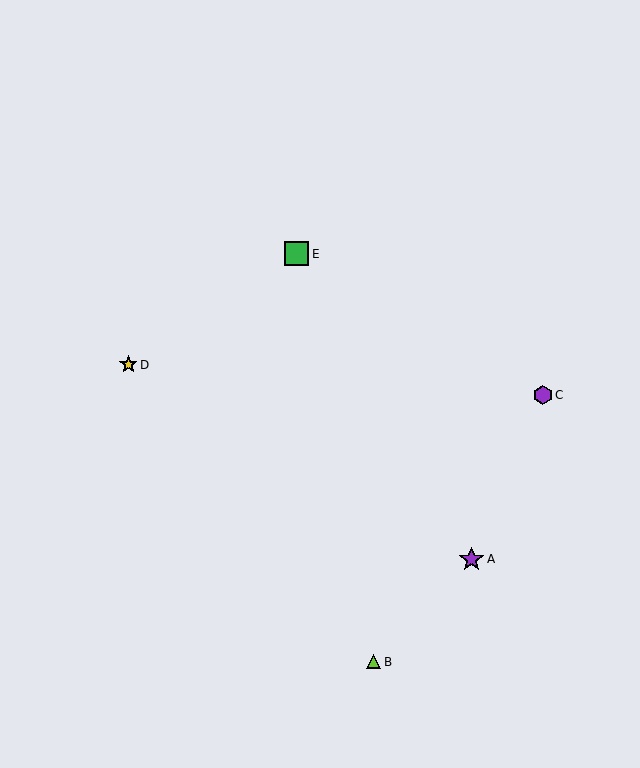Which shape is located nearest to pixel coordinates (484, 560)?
The purple star (labeled A) at (472, 559) is nearest to that location.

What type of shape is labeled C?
Shape C is a purple hexagon.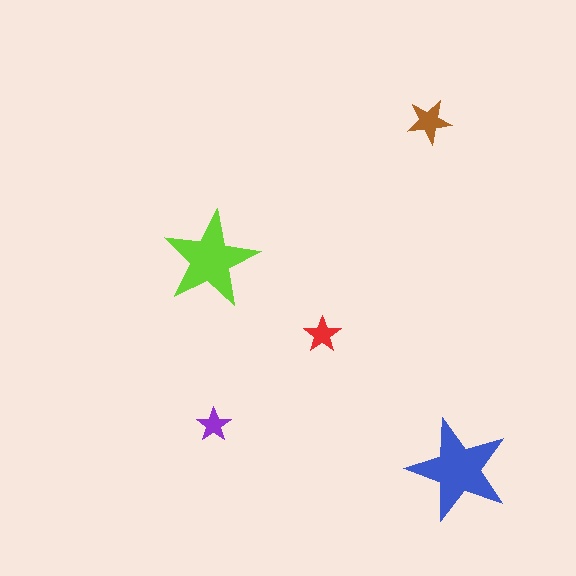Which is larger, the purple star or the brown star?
The brown one.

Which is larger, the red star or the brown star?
The brown one.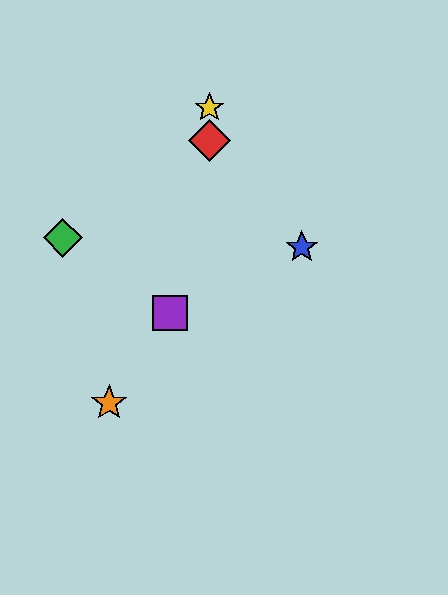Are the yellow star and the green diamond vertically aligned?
No, the yellow star is at x≈209 and the green diamond is at x≈63.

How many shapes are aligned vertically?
2 shapes (the red diamond, the yellow star) are aligned vertically.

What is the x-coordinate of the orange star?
The orange star is at x≈109.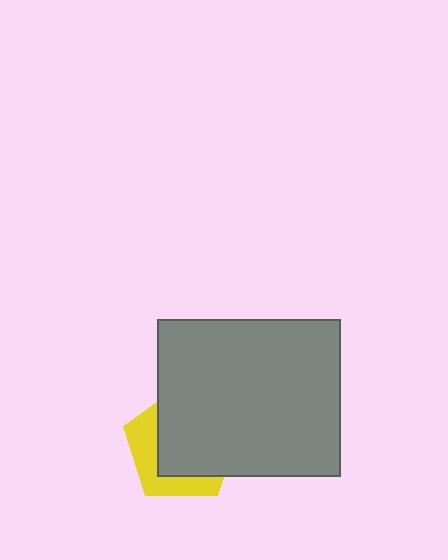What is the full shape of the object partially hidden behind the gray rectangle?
The partially hidden object is a yellow pentagon.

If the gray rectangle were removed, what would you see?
You would see the complete yellow pentagon.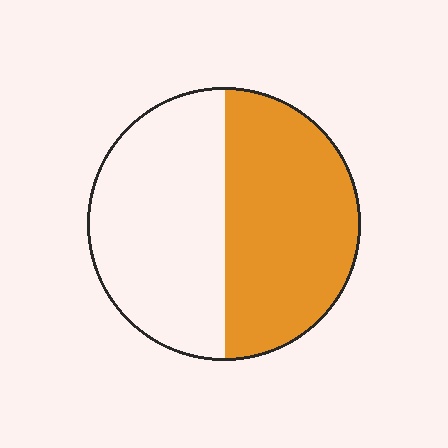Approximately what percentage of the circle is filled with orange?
Approximately 50%.